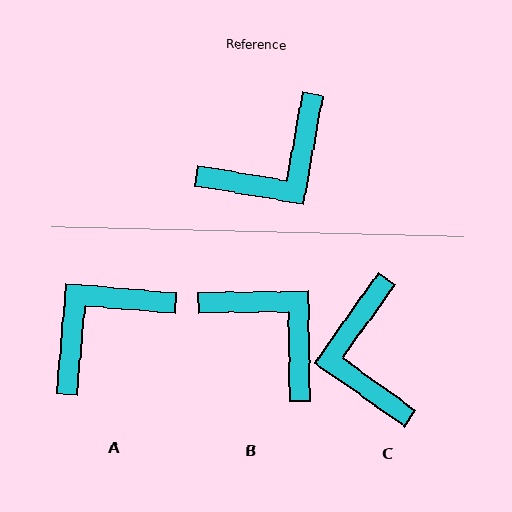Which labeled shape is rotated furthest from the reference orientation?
A, about 175 degrees away.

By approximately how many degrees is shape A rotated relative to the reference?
Approximately 175 degrees clockwise.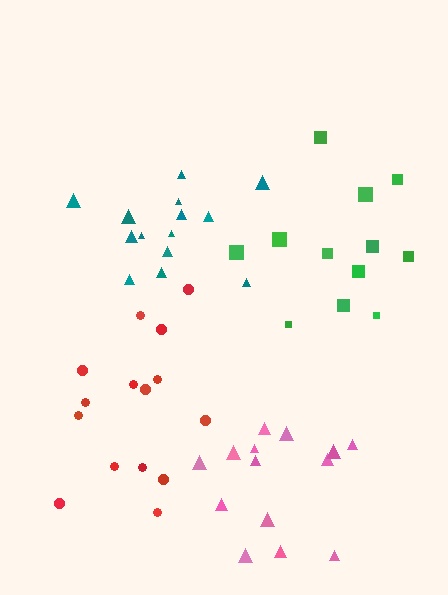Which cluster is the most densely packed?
Red.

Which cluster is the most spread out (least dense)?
Pink.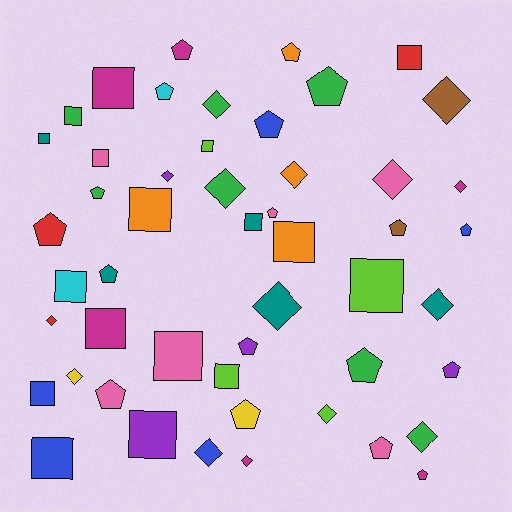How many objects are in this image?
There are 50 objects.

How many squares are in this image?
There are 17 squares.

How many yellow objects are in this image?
There are 2 yellow objects.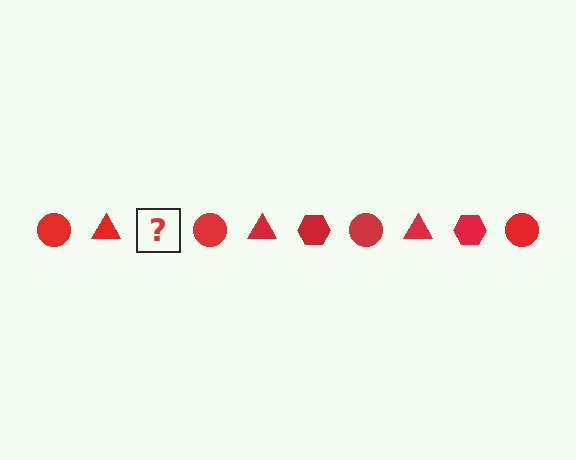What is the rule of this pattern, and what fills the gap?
The rule is that the pattern cycles through circle, triangle, hexagon shapes in red. The gap should be filled with a red hexagon.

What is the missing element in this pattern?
The missing element is a red hexagon.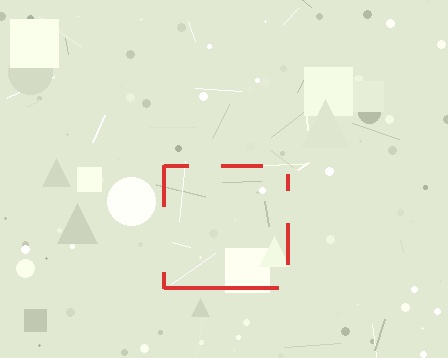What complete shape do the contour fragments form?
The contour fragments form a square.